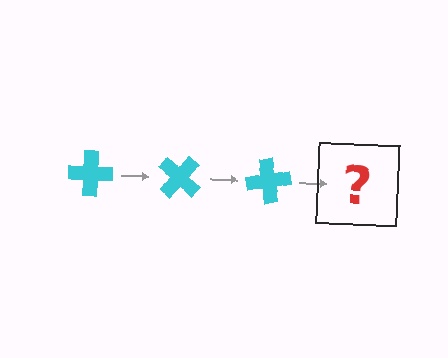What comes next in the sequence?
The next element should be a cyan cross rotated 120 degrees.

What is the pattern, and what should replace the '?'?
The pattern is that the cross rotates 40 degrees each step. The '?' should be a cyan cross rotated 120 degrees.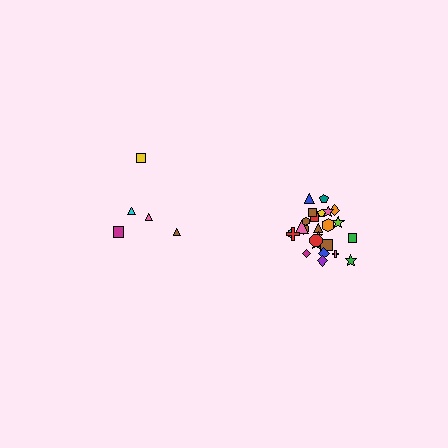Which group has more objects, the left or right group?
The right group.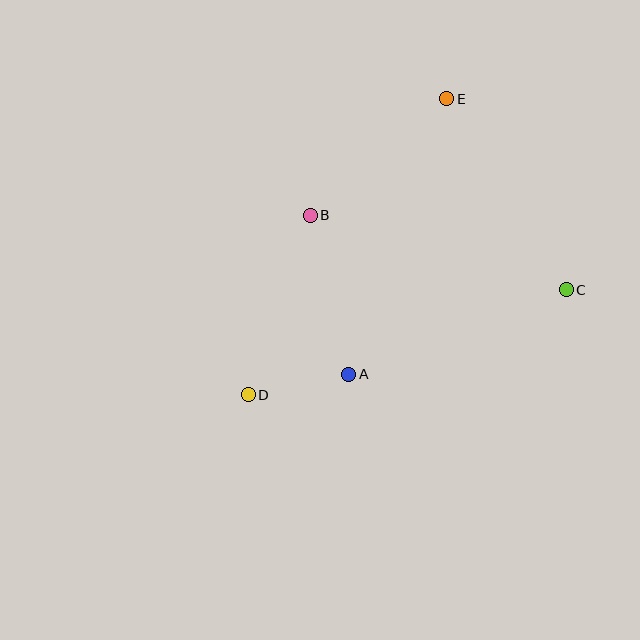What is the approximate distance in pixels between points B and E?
The distance between B and E is approximately 179 pixels.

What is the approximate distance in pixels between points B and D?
The distance between B and D is approximately 190 pixels.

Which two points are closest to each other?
Points A and D are closest to each other.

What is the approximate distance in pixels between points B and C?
The distance between B and C is approximately 267 pixels.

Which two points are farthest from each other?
Points D and E are farthest from each other.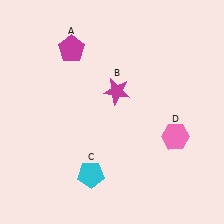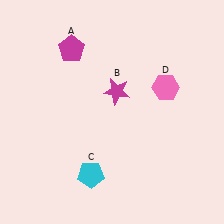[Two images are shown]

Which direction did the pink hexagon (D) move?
The pink hexagon (D) moved up.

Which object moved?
The pink hexagon (D) moved up.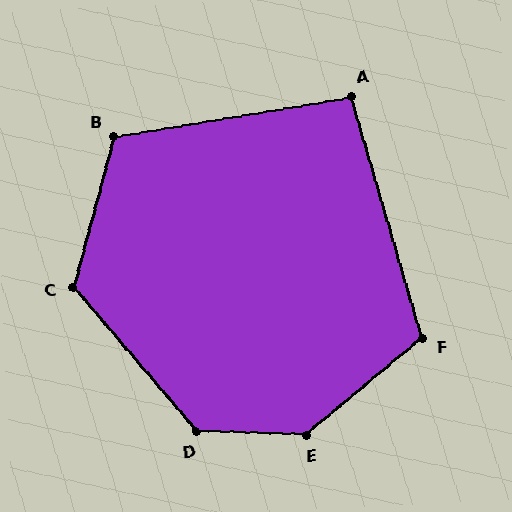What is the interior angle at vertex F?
Approximately 113 degrees (obtuse).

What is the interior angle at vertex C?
Approximately 124 degrees (obtuse).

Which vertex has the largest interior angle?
E, at approximately 139 degrees.